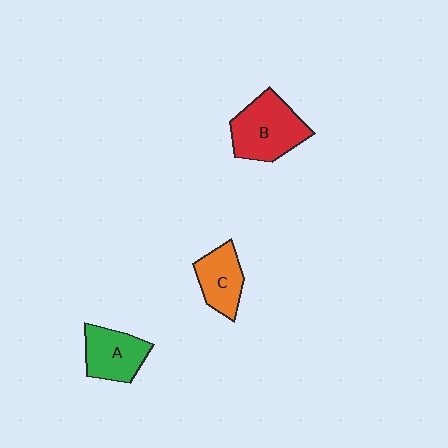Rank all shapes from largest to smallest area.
From largest to smallest: B (red), A (green), C (orange).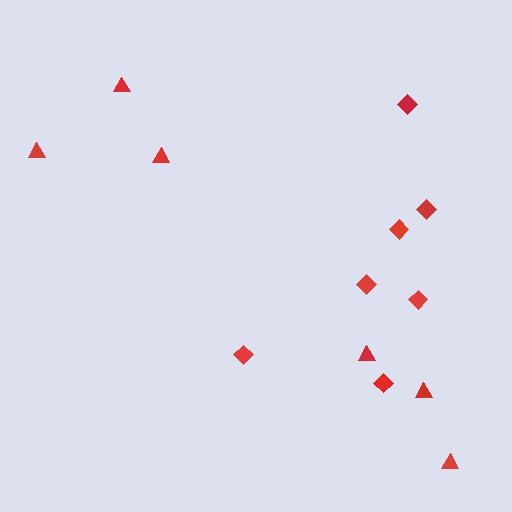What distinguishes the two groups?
There are 2 groups: one group of triangles (6) and one group of diamonds (7).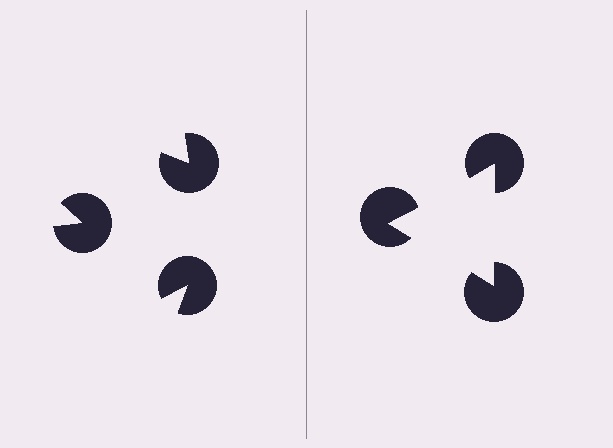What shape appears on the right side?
An illusory triangle.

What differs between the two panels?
The pac-man discs are positioned identically on both sides; only the wedge orientations differ. On the right they align to a triangle; on the left they are misaligned.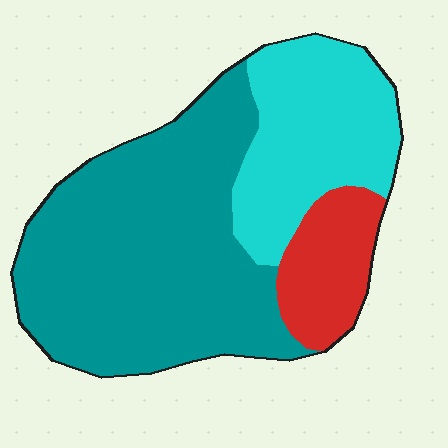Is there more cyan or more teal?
Teal.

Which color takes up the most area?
Teal, at roughly 60%.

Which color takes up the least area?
Red, at roughly 15%.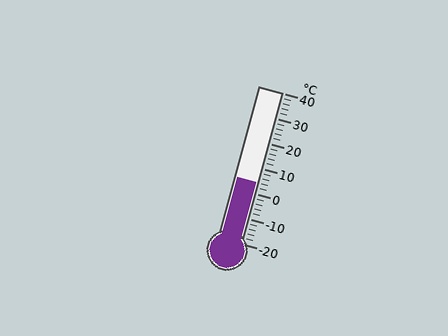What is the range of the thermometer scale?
The thermometer scale ranges from -20°C to 40°C.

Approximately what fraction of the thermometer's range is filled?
The thermometer is filled to approximately 40% of its range.